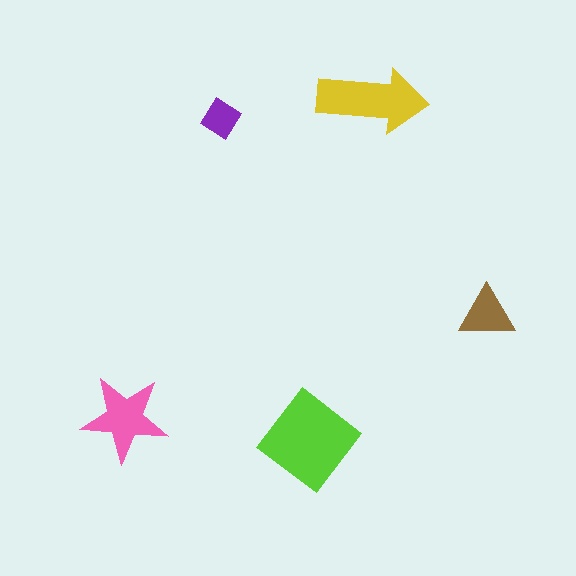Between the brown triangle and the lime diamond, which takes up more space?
The lime diamond.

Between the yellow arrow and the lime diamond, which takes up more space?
The lime diamond.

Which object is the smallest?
The purple diamond.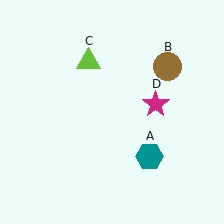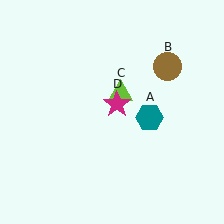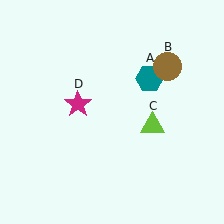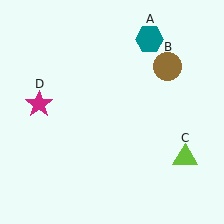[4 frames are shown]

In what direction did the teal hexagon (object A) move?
The teal hexagon (object A) moved up.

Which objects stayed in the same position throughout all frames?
Brown circle (object B) remained stationary.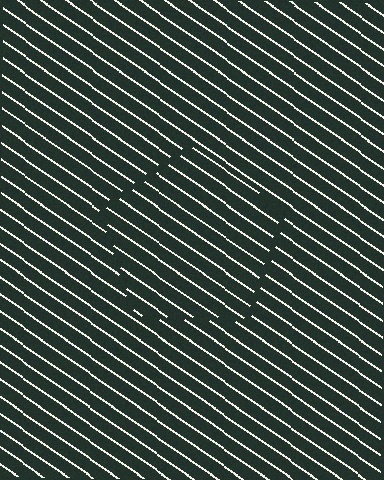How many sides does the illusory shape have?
5 sides — the line-ends trace a pentagon.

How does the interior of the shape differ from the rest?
The interior of the shape contains the same grating, shifted by half a period — the contour is defined by the phase discontinuity where line-ends from the inner and outer gratings abut.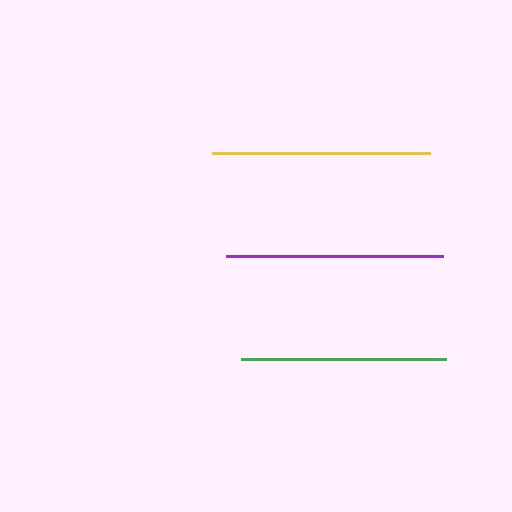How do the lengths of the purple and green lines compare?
The purple and green lines are approximately the same length.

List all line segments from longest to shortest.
From longest to shortest: yellow, purple, green.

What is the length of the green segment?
The green segment is approximately 205 pixels long.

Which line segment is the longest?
The yellow line is the longest at approximately 218 pixels.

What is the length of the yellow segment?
The yellow segment is approximately 218 pixels long.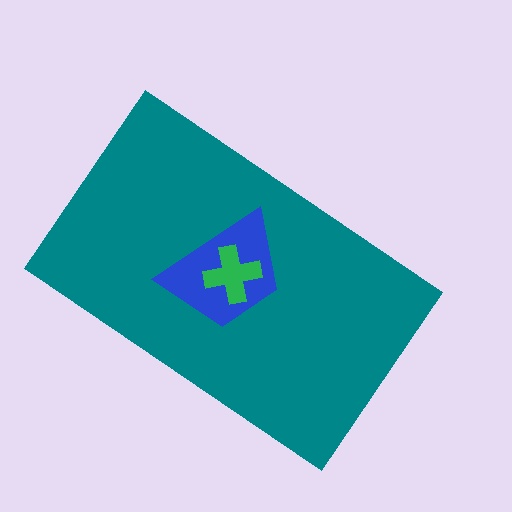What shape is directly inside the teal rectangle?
The blue trapezoid.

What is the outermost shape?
The teal rectangle.